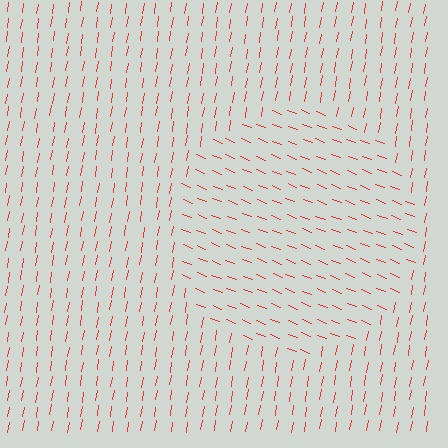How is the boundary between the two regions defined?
The boundary is defined purely by a change in line orientation (approximately 78 degrees difference). All lines are the same color and thickness.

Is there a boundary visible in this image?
Yes, there is a texture boundary formed by a change in line orientation.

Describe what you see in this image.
The image is filled with small red line segments. A circle region in the image has lines oriented differently from the surrounding lines, creating a visible texture boundary.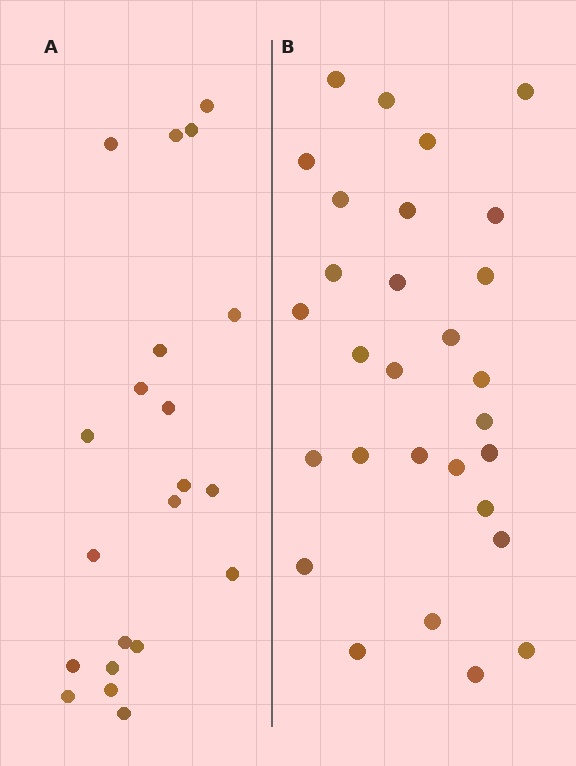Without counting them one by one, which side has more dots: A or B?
Region B (the right region) has more dots.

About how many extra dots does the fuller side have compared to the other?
Region B has roughly 8 or so more dots than region A.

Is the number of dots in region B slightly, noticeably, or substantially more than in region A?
Region B has noticeably more, but not dramatically so. The ratio is roughly 1.4 to 1.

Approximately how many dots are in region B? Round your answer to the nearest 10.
About 30 dots. (The exact count is 29, which rounds to 30.)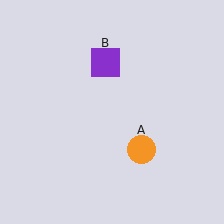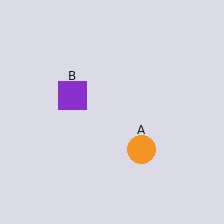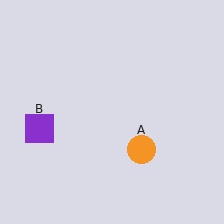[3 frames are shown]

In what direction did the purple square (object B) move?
The purple square (object B) moved down and to the left.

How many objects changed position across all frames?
1 object changed position: purple square (object B).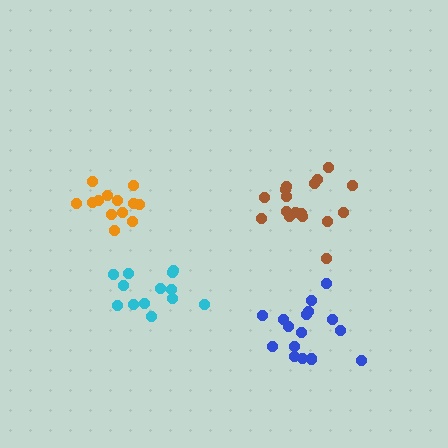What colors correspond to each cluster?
The clusters are colored: cyan, orange, blue, brown.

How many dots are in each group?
Group 1: 13 dots, Group 2: 13 dots, Group 3: 17 dots, Group 4: 17 dots (60 total).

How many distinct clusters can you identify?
There are 4 distinct clusters.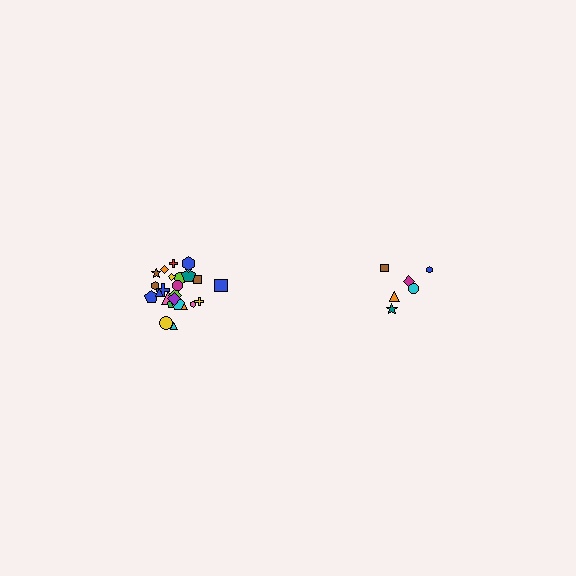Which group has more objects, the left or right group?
The left group.